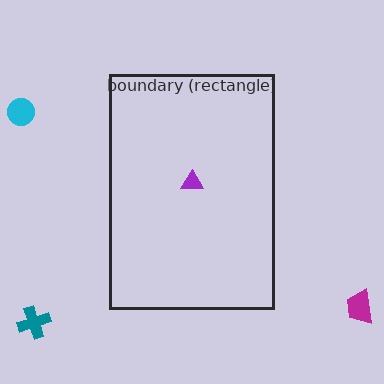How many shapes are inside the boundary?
1 inside, 3 outside.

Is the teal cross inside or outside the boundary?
Outside.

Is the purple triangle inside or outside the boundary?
Inside.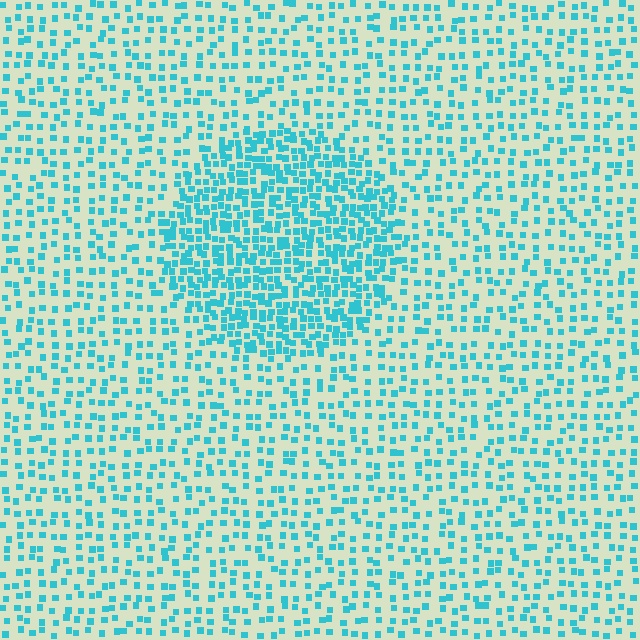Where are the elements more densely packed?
The elements are more densely packed inside the circle boundary.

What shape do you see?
I see a circle.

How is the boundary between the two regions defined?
The boundary is defined by a change in element density (approximately 2.2x ratio). All elements are the same color, size, and shape.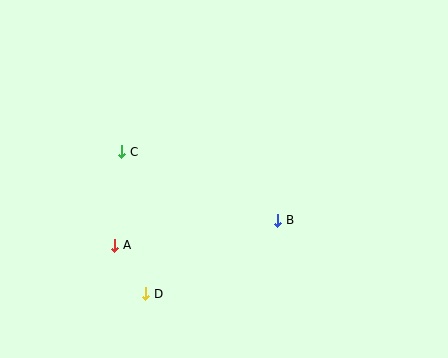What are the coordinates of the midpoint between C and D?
The midpoint between C and D is at (134, 223).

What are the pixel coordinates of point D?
Point D is at (146, 294).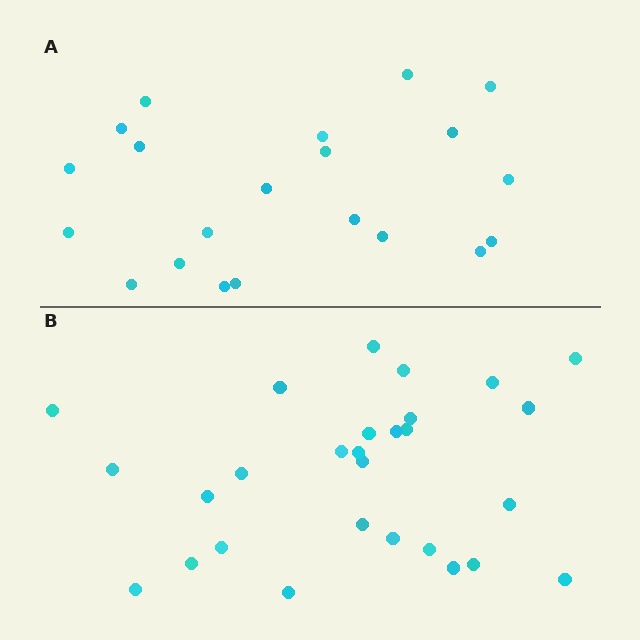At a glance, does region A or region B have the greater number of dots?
Region B (the bottom region) has more dots.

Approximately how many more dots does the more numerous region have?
Region B has roughly 8 or so more dots than region A.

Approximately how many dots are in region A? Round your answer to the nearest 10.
About 20 dots. (The exact count is 21, which rounds to 20.)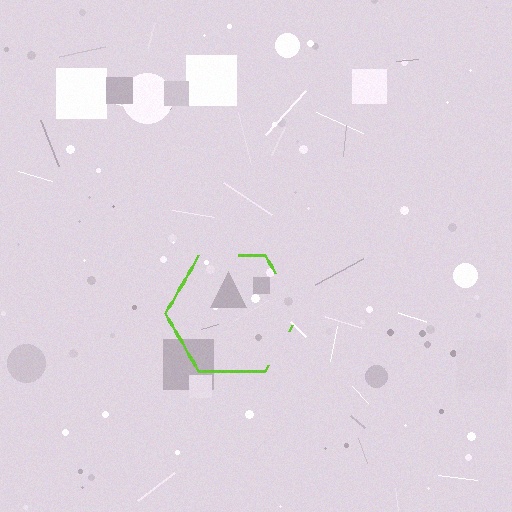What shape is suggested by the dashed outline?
The dashed outline suggests a hexagon.